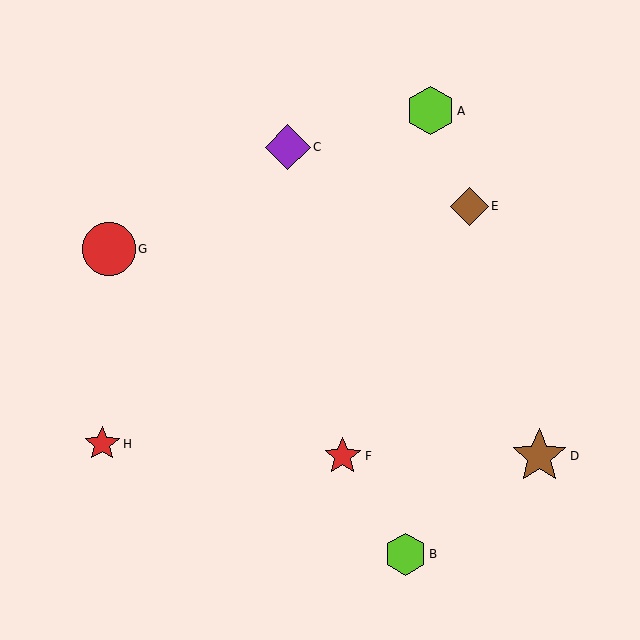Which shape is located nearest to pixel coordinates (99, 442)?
The red star (labeled H) at (102, 444) is nearest to that location.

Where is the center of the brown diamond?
The center of the brown diamond is at (470, 206).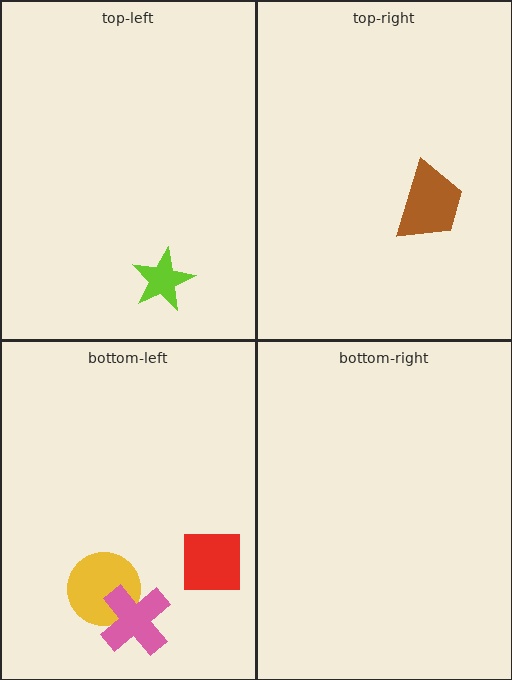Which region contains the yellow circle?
The bottom-left region.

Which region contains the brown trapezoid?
The top-right region.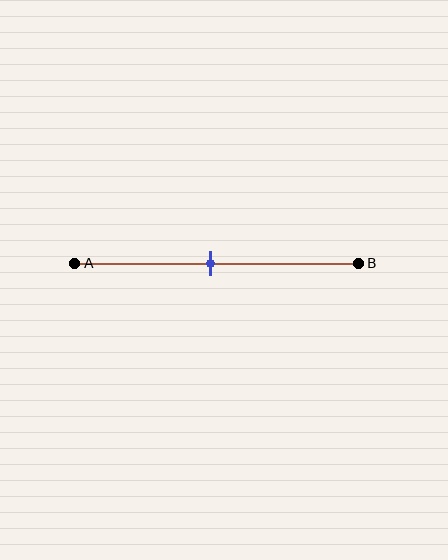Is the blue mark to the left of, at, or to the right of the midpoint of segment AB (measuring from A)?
The blue mark is approximately at the midpoint of segment AB.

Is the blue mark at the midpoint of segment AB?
Yes, the mark is approximately at the midpoint.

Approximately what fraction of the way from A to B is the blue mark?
The blue mark is approximately 50% of the way from A to B.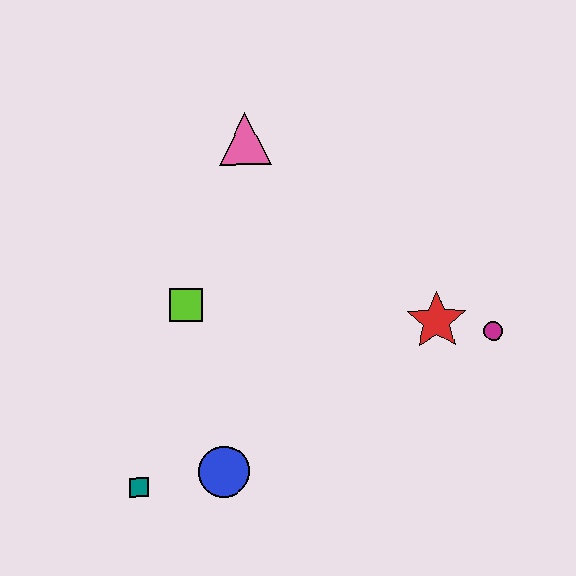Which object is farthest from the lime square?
The magenta circle is farthest from the lime square.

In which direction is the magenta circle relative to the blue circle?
The magenta circle is to the right of the blue circle.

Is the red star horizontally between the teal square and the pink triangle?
No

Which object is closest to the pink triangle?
The lime square is closest to the pink triangle.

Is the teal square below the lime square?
Yes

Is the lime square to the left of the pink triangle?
Yes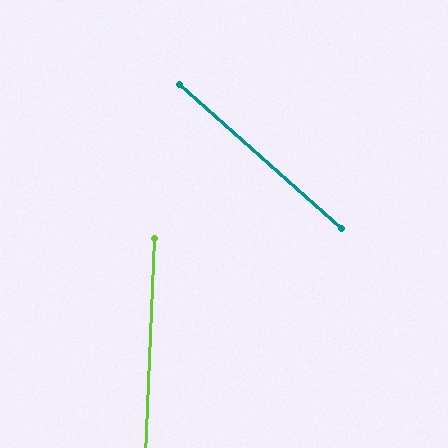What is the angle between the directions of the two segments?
Approximately 51 degrees.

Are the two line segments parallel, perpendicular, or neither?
Neither parallel nor perpendicular — they differ by about 51°.